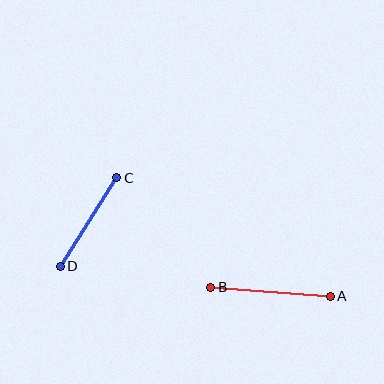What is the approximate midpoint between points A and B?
The midpoint is at approximately (270, 292) pixels.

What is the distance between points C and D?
The distance is approximately 105 pixels.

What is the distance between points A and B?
The distance is approximately 120 pixels.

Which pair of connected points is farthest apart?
Points A and B are farthest apart.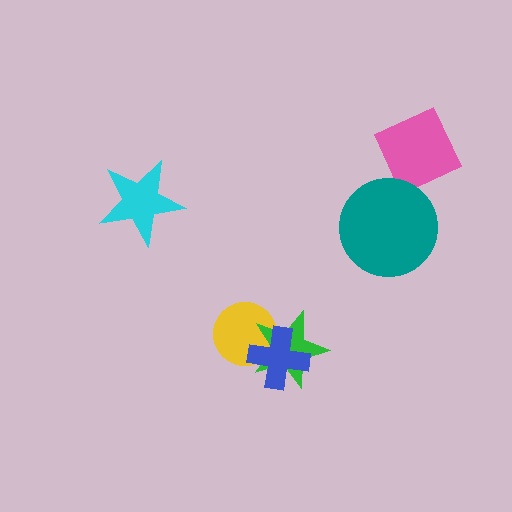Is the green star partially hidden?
Yes, it is partially covered by another shape.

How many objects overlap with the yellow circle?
2 objects overlap with the yellow circle.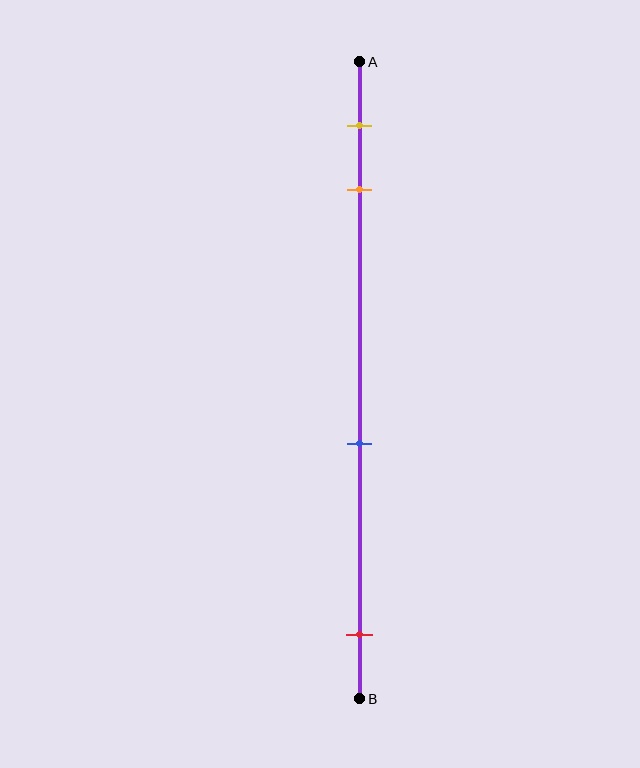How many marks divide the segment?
There are 4 marks dividing the segment.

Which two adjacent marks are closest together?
The yellow and orange marks are the closest adjacent pair.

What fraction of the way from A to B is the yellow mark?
The yellow mark is approximately 10% (0.1) of the way from A to B.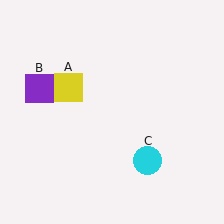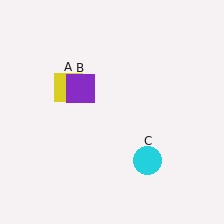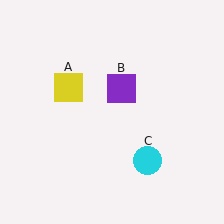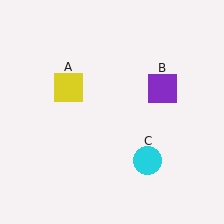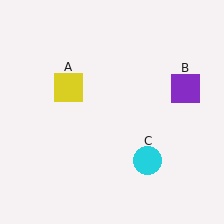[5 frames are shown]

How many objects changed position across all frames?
1 object changed position: purple square (object B).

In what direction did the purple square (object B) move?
The purple square (object B) moved right.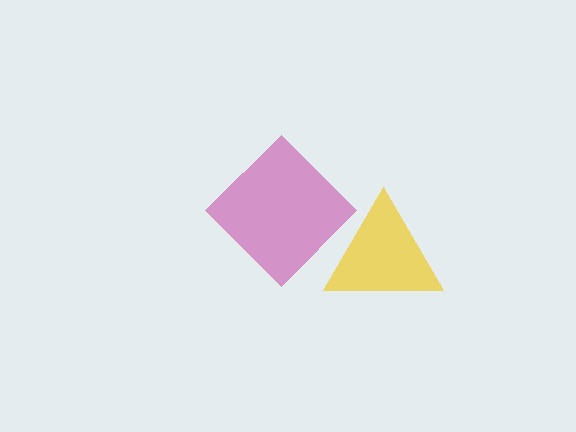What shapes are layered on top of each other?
The layered shapes are: a magenta diamond, a yellow triangle.